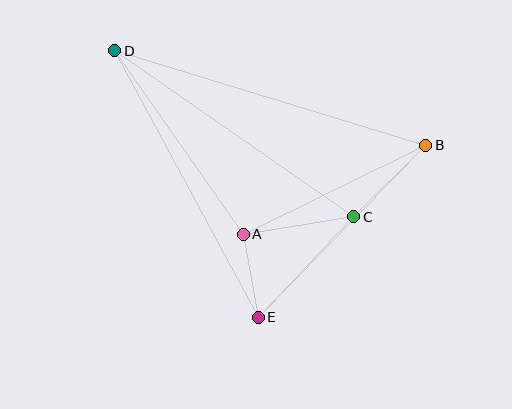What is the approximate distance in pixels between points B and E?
The distance between B and E is approximately 240 pixels.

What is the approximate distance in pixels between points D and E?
The distance between D and E is approximately 303 pixels.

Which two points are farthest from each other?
Points B and D are farthest from each other.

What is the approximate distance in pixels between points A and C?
The distance between A and C is approximately 112 pixels.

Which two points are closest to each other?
Points A and E are closest to each other.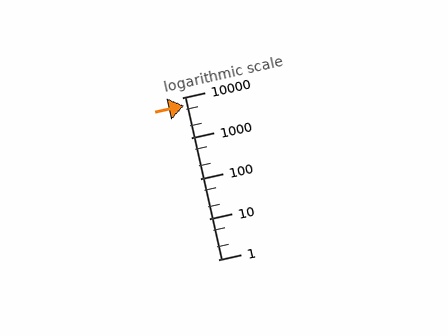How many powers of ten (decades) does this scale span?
The scale spans 4 decades, from 1 to 10000.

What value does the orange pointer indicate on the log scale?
The pointer indicates approximately 6200.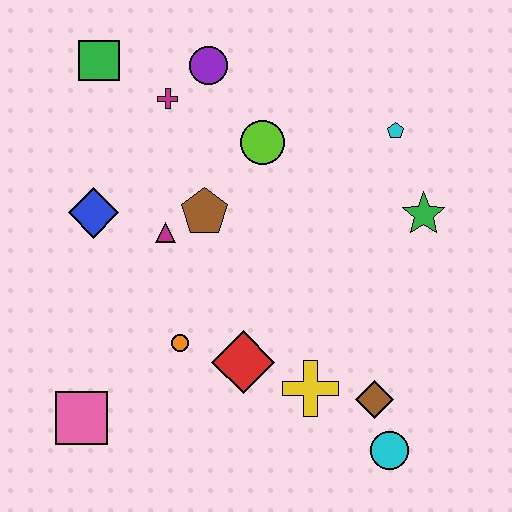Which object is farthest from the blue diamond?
The cyan circle is farthest from the blue diamond.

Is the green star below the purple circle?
Yes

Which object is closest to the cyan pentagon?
The green star is closest to the cyan pentagon.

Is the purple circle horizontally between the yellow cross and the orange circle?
Yes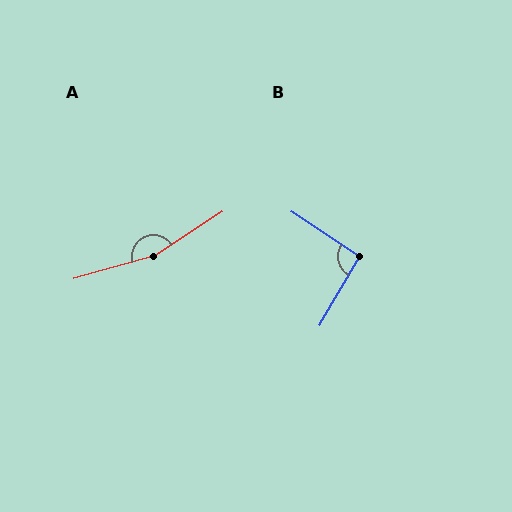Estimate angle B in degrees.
Approximately 93 degrees.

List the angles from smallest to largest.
B (93°), A (163°).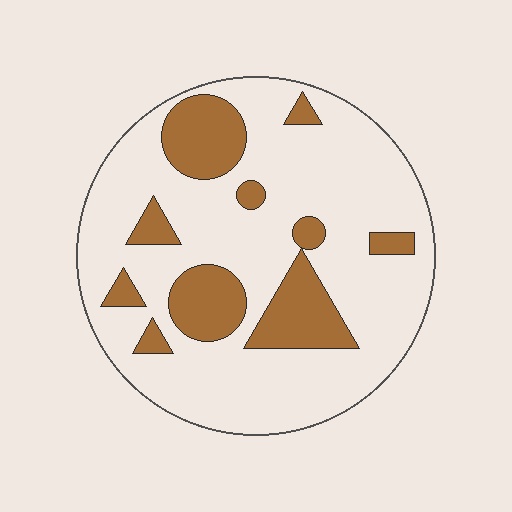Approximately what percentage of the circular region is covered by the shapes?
Approximately 25%.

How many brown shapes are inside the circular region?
10.